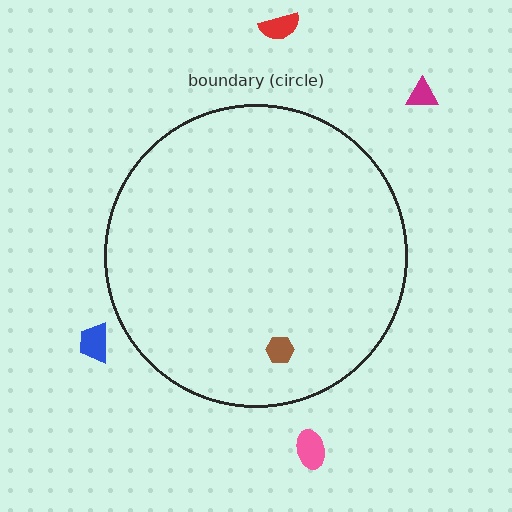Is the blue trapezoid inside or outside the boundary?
Outside.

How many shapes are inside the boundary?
1 inside, 4 outside.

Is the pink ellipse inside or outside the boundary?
Outside.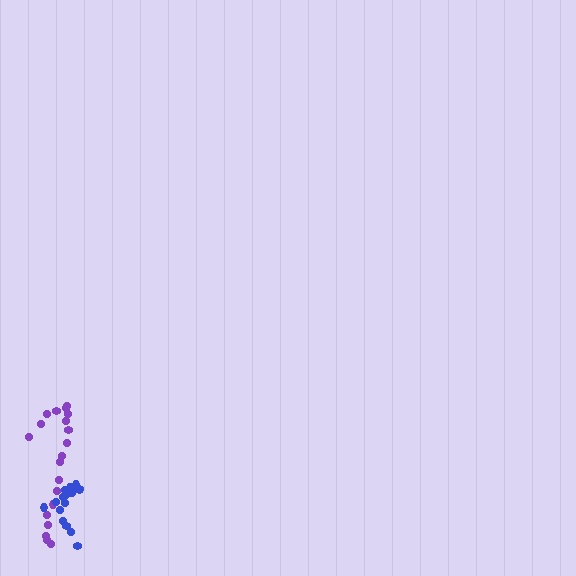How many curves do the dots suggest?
There are 2 distinct paths.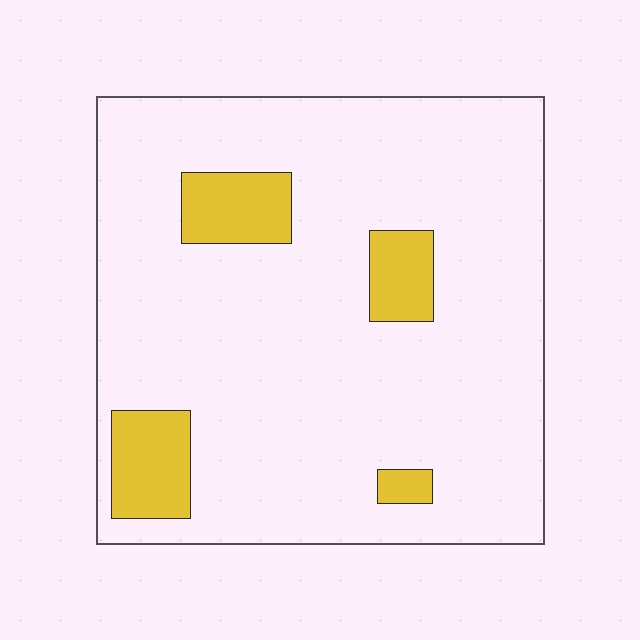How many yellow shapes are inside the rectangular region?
4.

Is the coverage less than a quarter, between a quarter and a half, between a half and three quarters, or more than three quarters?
Less than a quarter.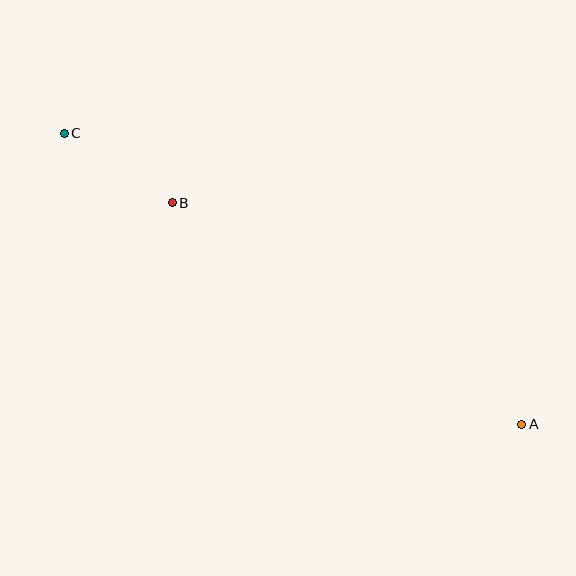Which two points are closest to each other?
Points B and C are closest to each other.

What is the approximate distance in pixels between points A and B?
The distance between A and B is approximately 414 pixels.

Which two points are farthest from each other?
Points A and C are farthest from each other.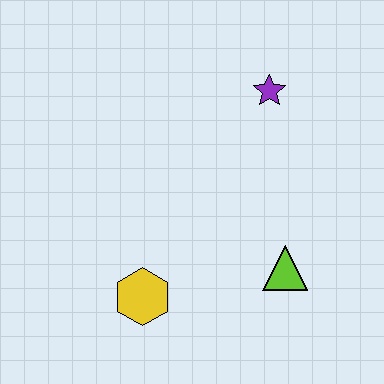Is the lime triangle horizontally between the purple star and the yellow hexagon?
No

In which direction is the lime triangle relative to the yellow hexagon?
The lime triangle is to the right of the yellow hexagon.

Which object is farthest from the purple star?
The yellow hexagon is farthest from the purple star.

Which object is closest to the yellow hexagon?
The lime triangle is closest to the yellow hexagon.